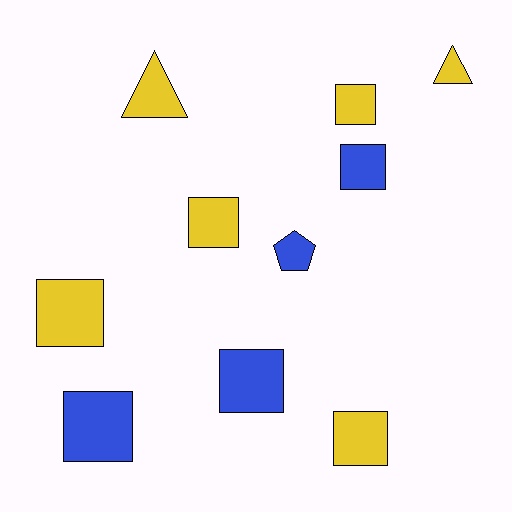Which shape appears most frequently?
Square, with 7 objects.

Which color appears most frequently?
Yellow, with 6 objects.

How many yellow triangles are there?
There are 2 yellow triangles.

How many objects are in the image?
There are 10 objects.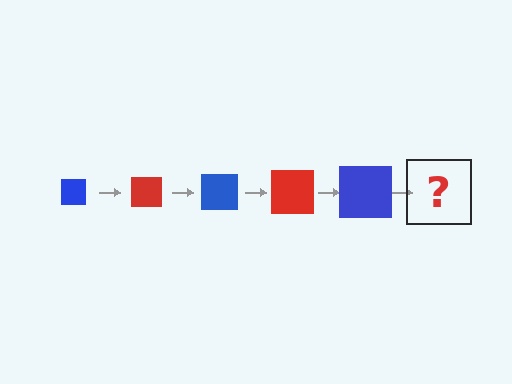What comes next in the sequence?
The next element should be a red square, larger than the previous one.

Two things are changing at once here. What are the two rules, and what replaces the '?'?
The two rules are that the square grows larger each step and the color cycles through blue and red. The '?' should be a red square, larger than the previous one.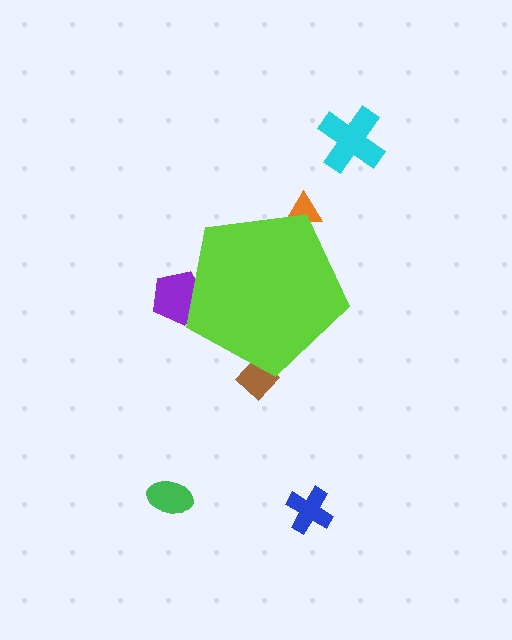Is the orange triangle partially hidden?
Yes, the orange triangle is partially hidden behind the lime pentagon.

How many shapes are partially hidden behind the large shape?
3 shapes are partially hidden.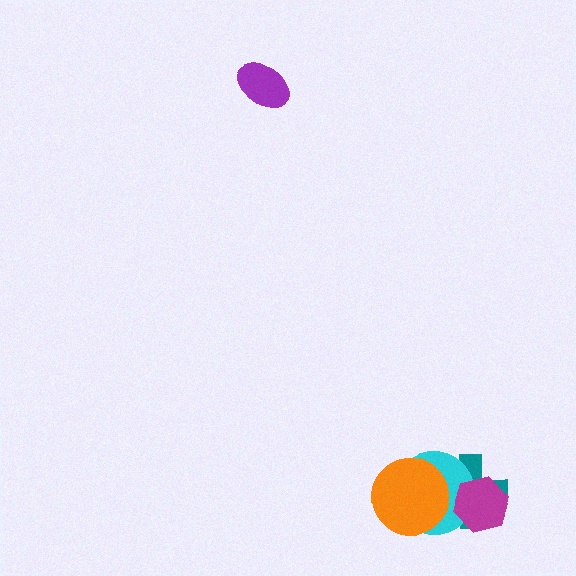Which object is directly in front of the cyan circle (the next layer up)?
The orange circle is directly in front of the cyan circle.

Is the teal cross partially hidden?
Yes, it is partially covered by another shape.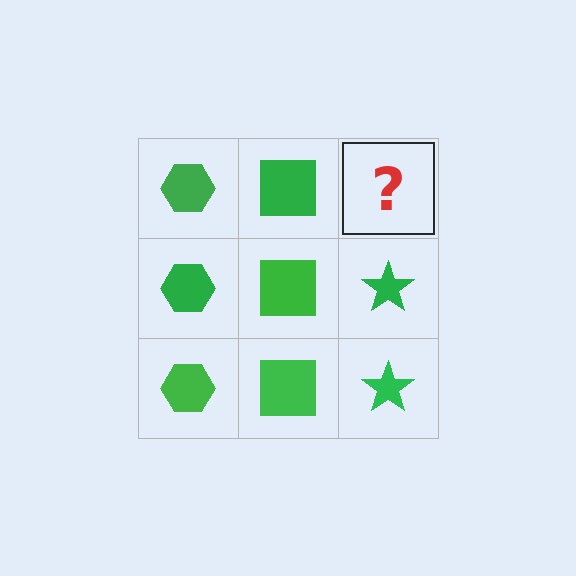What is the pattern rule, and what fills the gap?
The rule is that each column has a consistent shape. The gap should be filled with a green star.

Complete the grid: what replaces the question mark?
The question mark should be replaced with a green star.